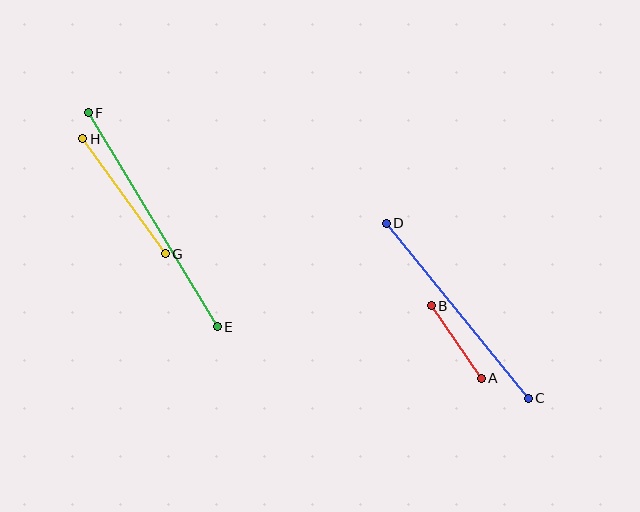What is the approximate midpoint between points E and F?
The midpoint is at approximately (153, 220) pixels.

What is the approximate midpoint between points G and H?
The midpoint is at approximately (124, 196) pixels.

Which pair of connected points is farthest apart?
Points E and F are farthest apart.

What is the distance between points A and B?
The distance is approximately 88 pixels.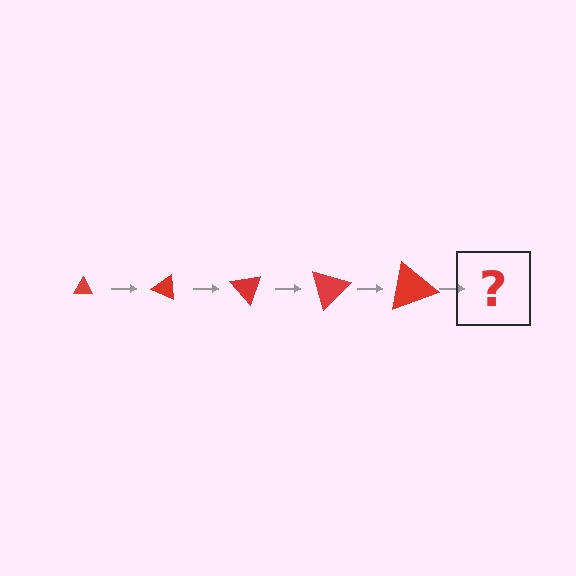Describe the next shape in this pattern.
It should be a triangle, larger than the previous one and rotated 125 degrees from the start.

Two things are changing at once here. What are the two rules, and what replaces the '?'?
The two rules are that the triangle grows larger each step and it rotates 25 degrees each step. The '?' should be a triangle, larger than the previous one and rotated 125 degrees from the start.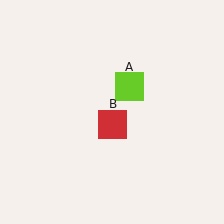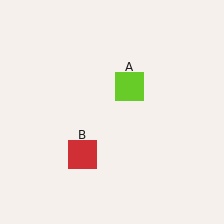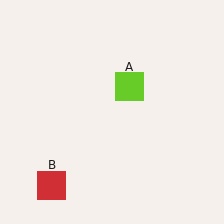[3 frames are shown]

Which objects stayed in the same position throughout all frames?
Lime square (object A) remained stationary.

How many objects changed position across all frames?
1 object changed position: red square (object B).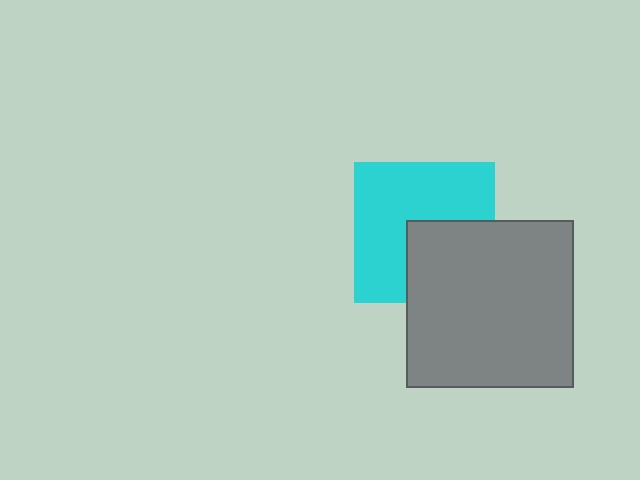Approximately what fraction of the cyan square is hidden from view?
Roughly 37% of the cyan square is hidden behind the gray square.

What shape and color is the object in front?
The object in front is a gray square.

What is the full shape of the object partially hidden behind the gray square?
The partially hidden object is a cyan square.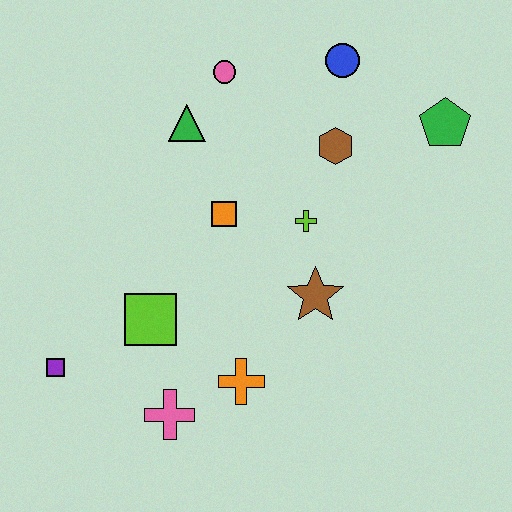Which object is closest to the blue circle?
The brown hexagon is closest to the blue circle.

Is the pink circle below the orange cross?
No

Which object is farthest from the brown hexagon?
The purple square is farthest from the brown hexagon.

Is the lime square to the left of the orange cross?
Yes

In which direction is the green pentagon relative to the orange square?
The green pentagon is to the right of the orange square.